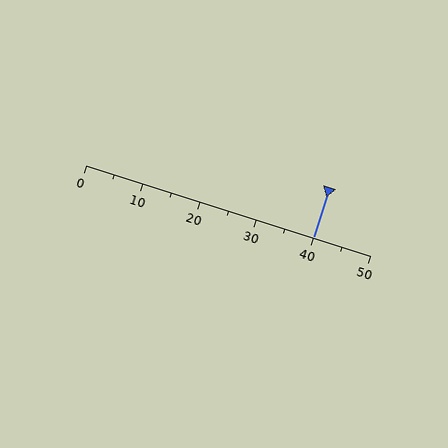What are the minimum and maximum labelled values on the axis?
The axis runs from 0 to 50.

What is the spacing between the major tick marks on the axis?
The major ticks are spaced 10 apart.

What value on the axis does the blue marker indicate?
The marker indicates approximately 40.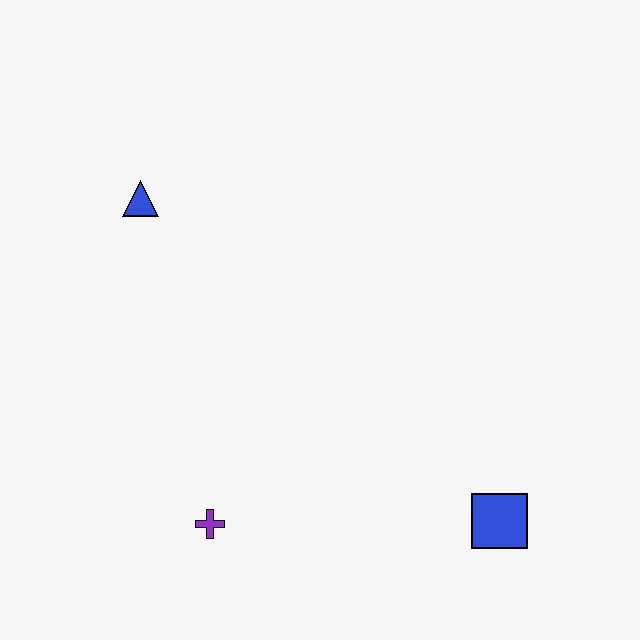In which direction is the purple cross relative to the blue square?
The purple cross is to the left of the blue square.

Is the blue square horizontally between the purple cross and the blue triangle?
No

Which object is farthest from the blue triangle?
The blue square is farthest from the blue triangle.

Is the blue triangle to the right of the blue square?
No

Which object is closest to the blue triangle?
The purple cross is closest to the blue triangle.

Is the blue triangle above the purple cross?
Yes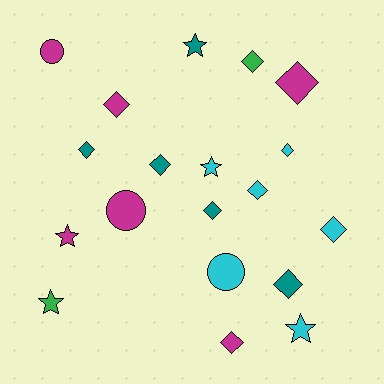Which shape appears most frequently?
Diamond, with 11 objects.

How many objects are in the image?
There are 19 objects.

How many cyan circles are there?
There is 1 cyan circle.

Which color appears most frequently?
Magenta, with 6 objects.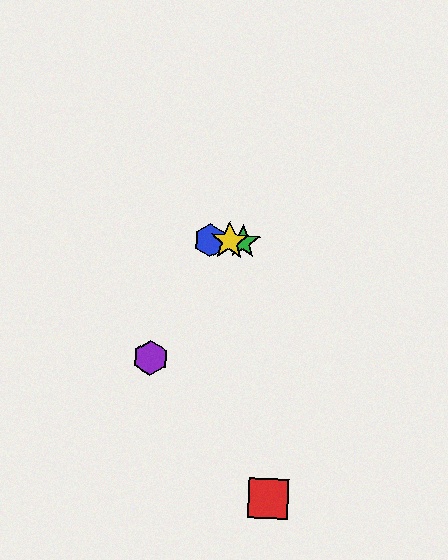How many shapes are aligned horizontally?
3 shapes (the blue hexagon, the green star, the yellow star) are aligned horizontally.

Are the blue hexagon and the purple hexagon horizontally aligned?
No, the blue hexagon is at y≈240 and the purple hexagon is at y≈358.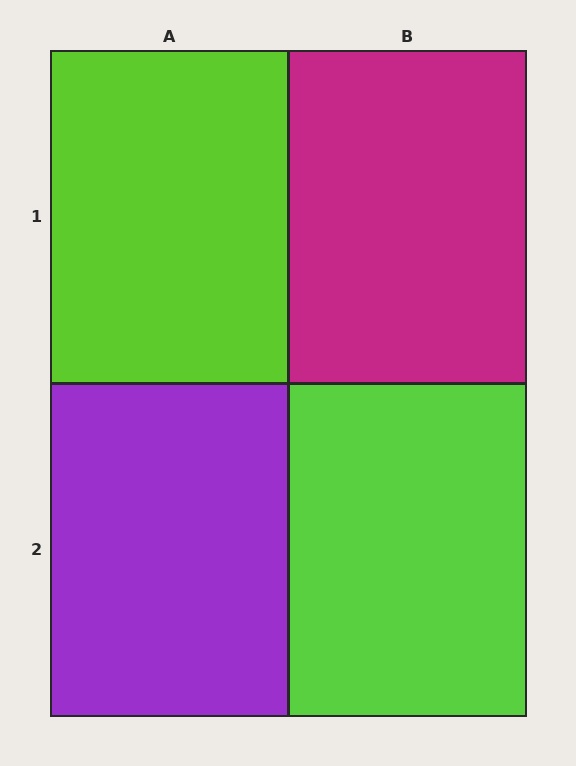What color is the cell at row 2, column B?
Lime.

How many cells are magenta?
1 cell is magenta.